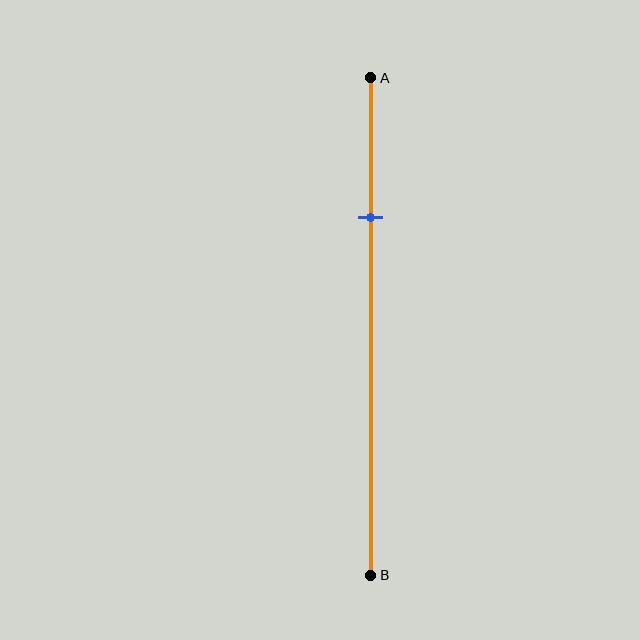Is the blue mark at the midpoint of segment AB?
No, the mark is at about 30% from A, not at the 50% midpoint.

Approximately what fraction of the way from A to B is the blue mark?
The blue mark is approximately 30% of the way from A to B.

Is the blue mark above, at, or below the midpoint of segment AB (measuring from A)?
The blue mark is above the midpoint of segment AB.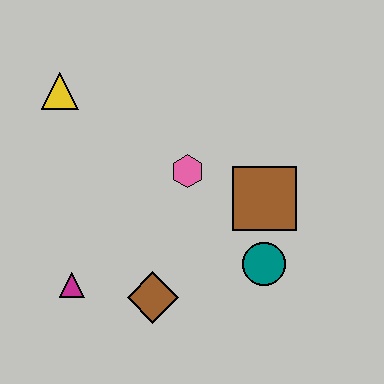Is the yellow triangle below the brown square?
No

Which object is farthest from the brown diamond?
The yellow triangle is farthest from the brown diamond.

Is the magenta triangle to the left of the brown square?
Yes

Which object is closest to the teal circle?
The brown square is closest to the teal circle.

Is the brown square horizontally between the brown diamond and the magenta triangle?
No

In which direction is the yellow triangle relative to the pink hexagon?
The yellow triangle is to the left of the pink hexagon.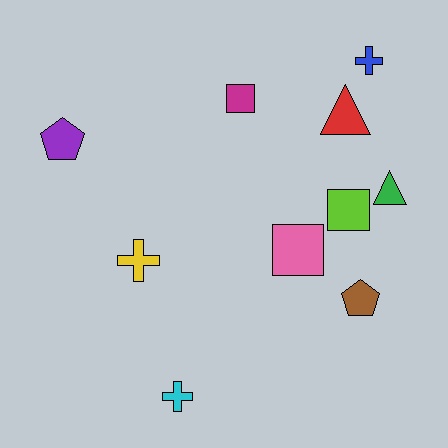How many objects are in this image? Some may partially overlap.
There are 10 objects.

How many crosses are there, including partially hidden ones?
There are 3 crosses.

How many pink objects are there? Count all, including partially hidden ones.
There is 1 pink object.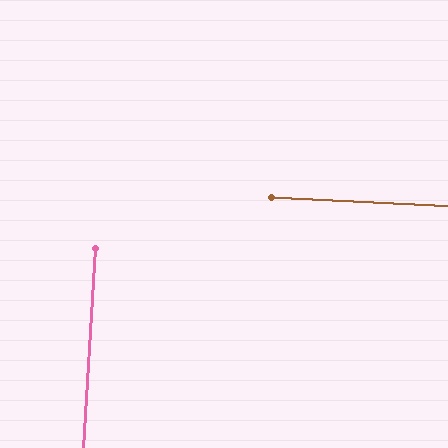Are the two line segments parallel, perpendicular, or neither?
Perpendicular — they meet at approximately 90°.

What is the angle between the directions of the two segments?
Approximately 90 degrees.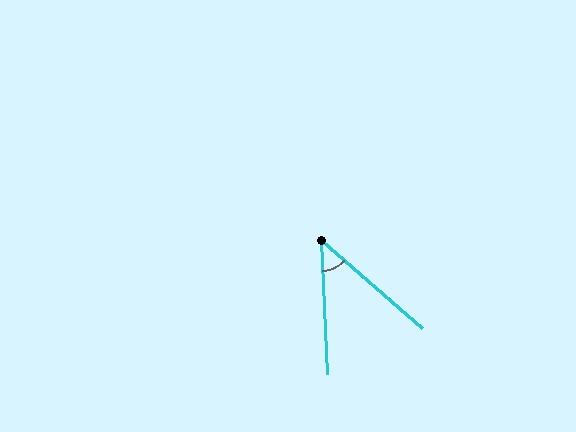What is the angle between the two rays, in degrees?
Approximately 46 degrees.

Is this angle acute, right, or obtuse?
It is acute.